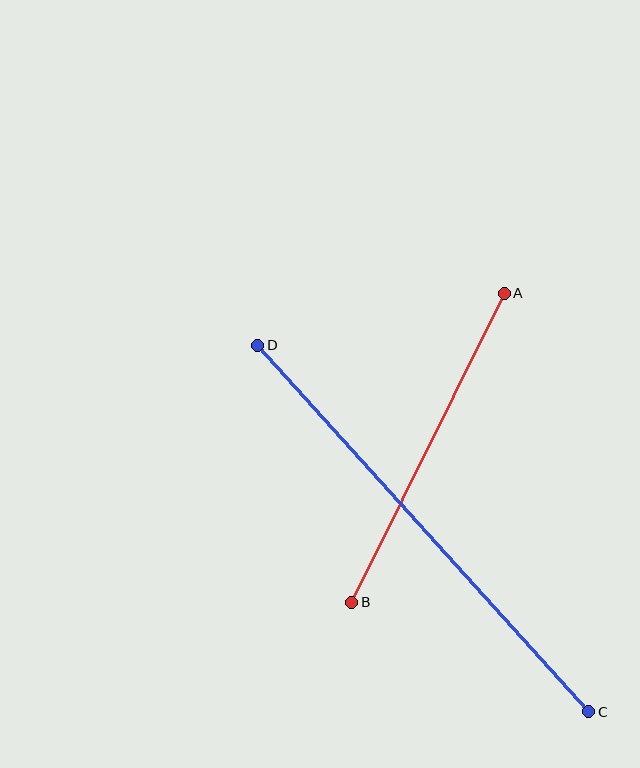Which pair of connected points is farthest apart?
Points C and D are farthest apart.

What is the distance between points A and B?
The distance is approximately 344 pixels.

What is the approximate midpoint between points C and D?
The midpoint is at approximately (423, 529) pixels.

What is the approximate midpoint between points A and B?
The midpoint is at approximately (428, 448) pixels.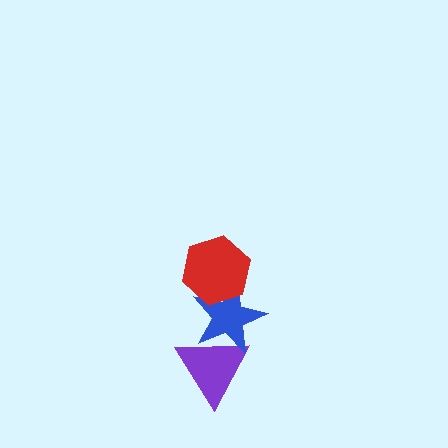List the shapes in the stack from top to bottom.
From top to bottom: the red hexagon, the blue star, the purple triangle.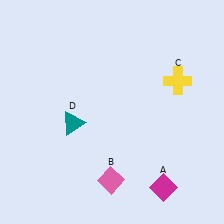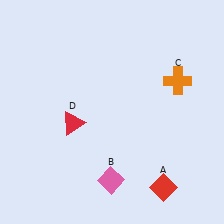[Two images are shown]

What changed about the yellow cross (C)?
In Image 1, C is yellow. In Image 2, it changed to orange.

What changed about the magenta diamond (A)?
In Image 1, A is magenta. In Image 2, it changed to red.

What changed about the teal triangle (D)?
In Image 1, D is teal. In Image 2, it changed to red.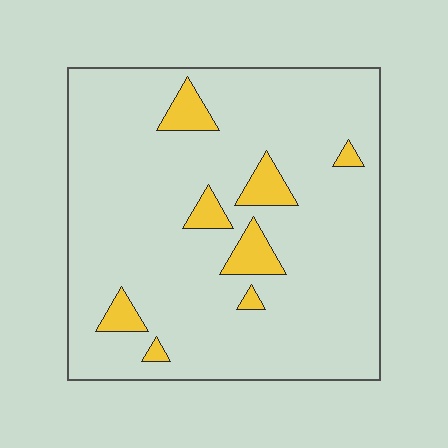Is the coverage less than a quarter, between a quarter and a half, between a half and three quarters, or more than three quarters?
Less than a quarter.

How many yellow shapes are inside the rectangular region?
8.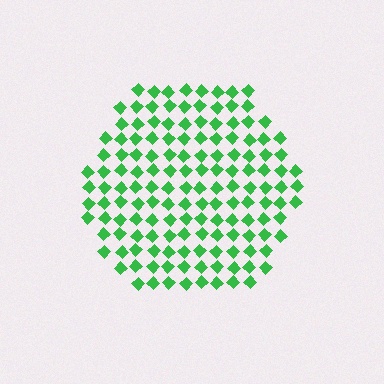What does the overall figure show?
The overall figure shows a hexagon.